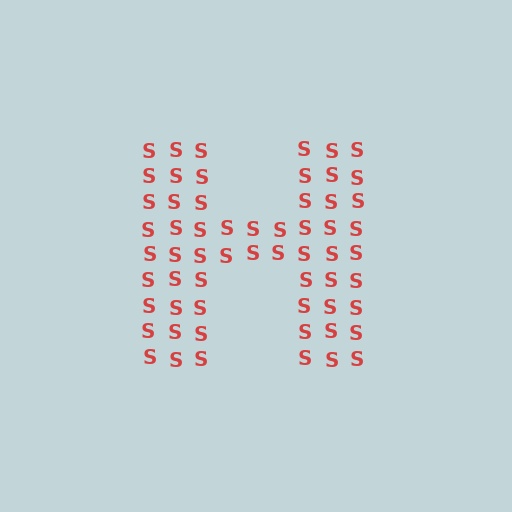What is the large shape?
The large shape is the letter H.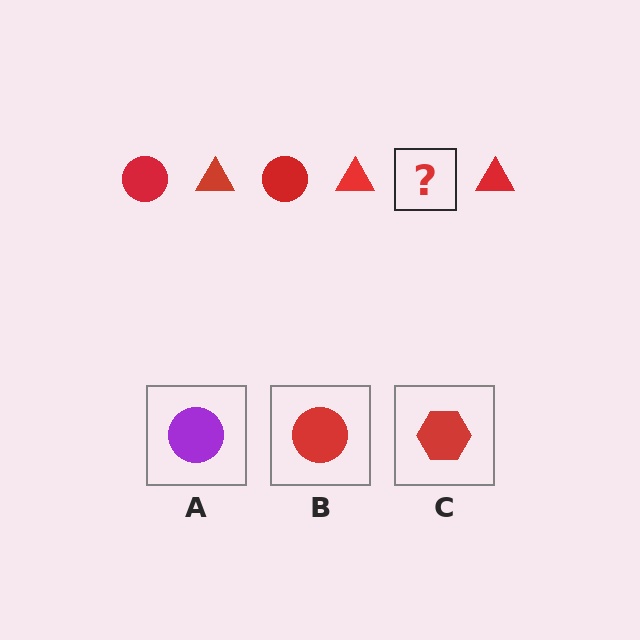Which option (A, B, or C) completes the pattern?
B.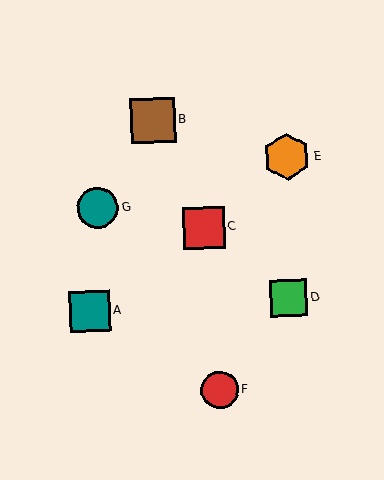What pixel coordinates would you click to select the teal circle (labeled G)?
Click at (98, 208) to select the teal circle G.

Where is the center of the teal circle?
The center of the teal circle is at (98, 208).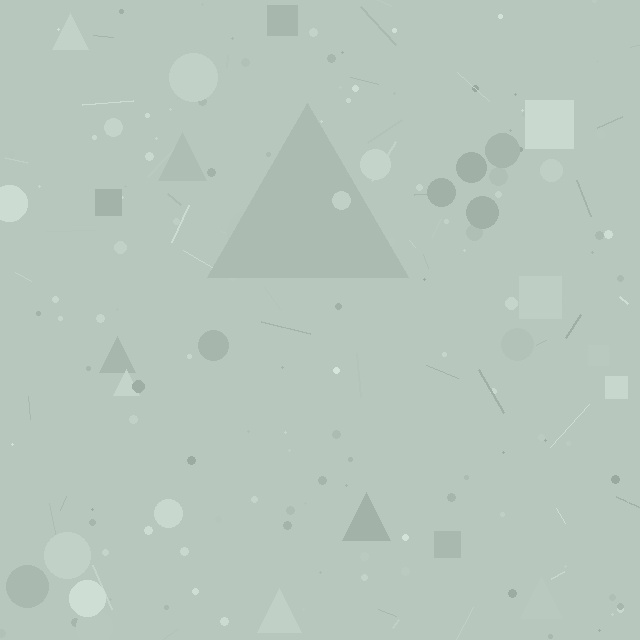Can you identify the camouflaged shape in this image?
The camouflaged shape is a triangle.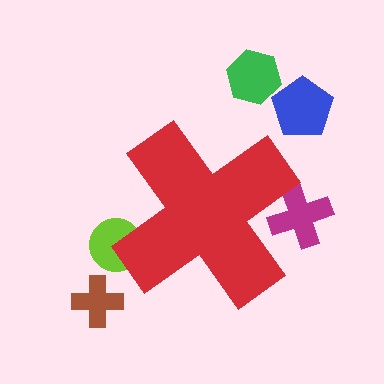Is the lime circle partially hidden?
Yes, the lime circle is partially hidden behind the red cross.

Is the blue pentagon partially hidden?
No, the blue pentagon is fully visible.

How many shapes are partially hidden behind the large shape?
2 shapes are partially hidden.